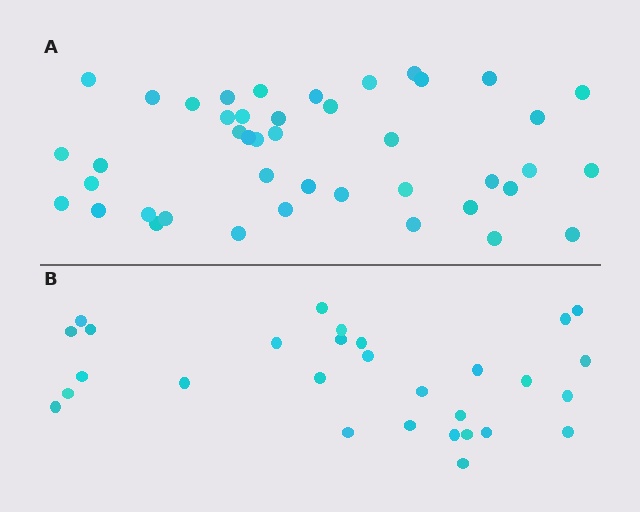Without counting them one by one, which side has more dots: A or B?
Region A (the top region) has more dots.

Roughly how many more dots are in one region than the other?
Region A has approximately 15 more dots than region B.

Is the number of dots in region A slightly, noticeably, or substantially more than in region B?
Region A has substantially more. The ratio is roughly 1.5 to 1.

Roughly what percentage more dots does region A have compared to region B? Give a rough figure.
About 50% more.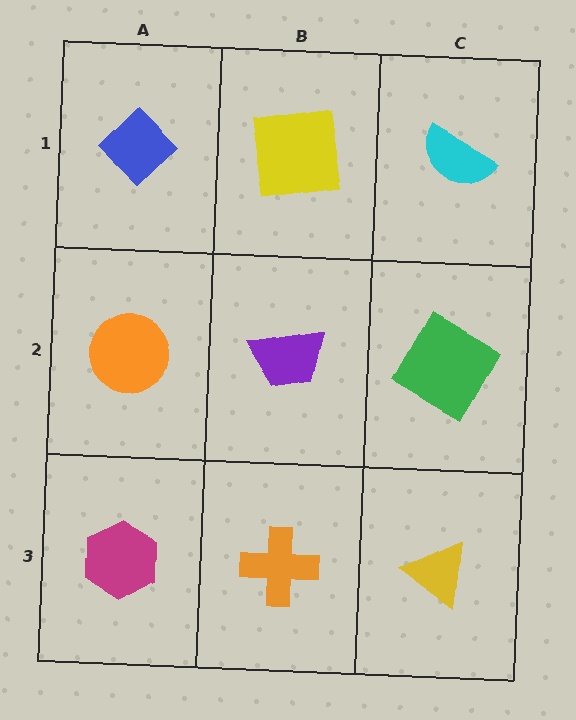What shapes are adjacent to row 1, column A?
An orange circle (row 2, column A), a yellow square (row 1, column B).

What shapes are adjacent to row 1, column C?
A green square (row 2, column C), a yellow square (row 1, column B).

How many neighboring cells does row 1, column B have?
3.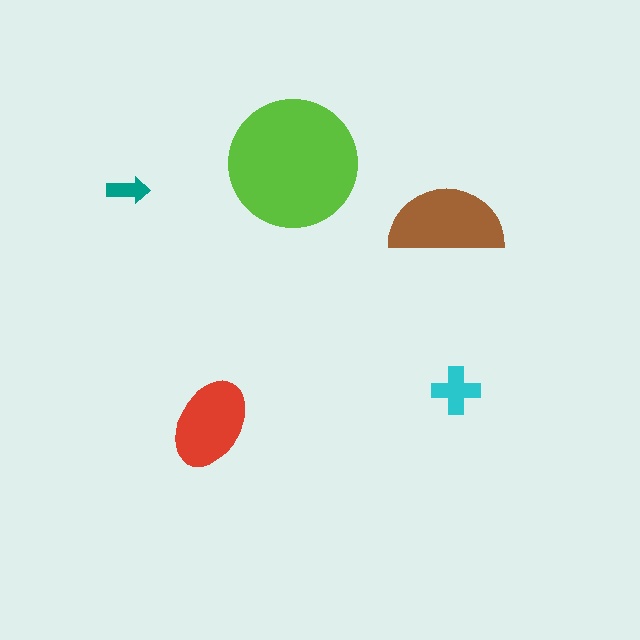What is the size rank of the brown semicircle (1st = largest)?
2nd.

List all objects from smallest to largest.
The teal arrow, the cyan cross, the red ellipse, the brown semicircle, the lime circle.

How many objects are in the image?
There are 5 objects in the image.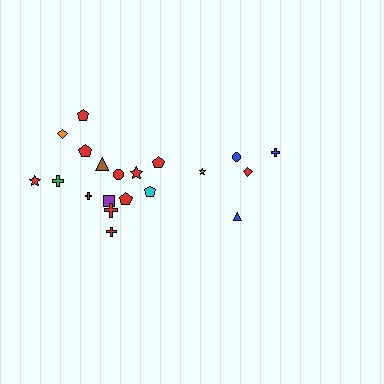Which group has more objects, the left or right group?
The left group.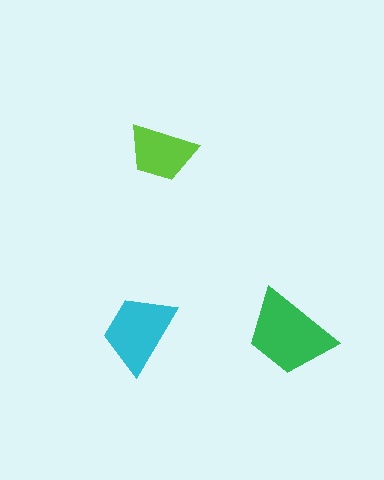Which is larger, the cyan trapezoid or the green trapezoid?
The green one.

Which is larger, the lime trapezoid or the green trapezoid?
The green one.